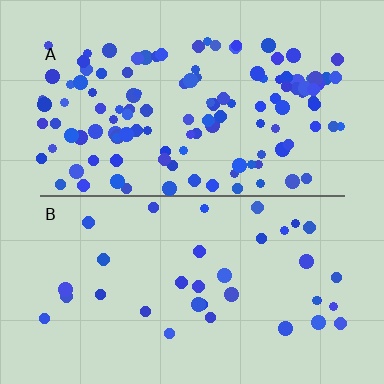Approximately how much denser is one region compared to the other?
Approximately 3.6× — region A over region B.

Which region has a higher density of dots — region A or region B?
A (the top).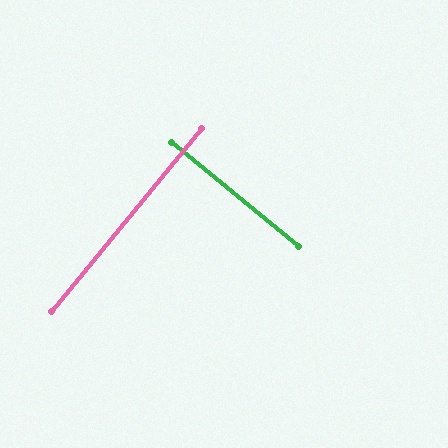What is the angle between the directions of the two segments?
Approximately 90 degrees.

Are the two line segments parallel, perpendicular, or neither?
Perpendicular — they meet at approximately 90°.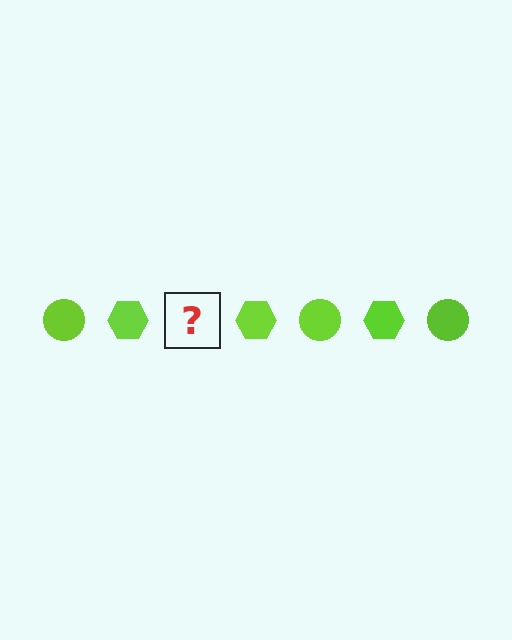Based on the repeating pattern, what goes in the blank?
The blank should be a lime circle.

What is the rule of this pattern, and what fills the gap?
The rule is that the pattern cycles through circle, hexagon shapes in lime. The gap should be filled with a lime circle.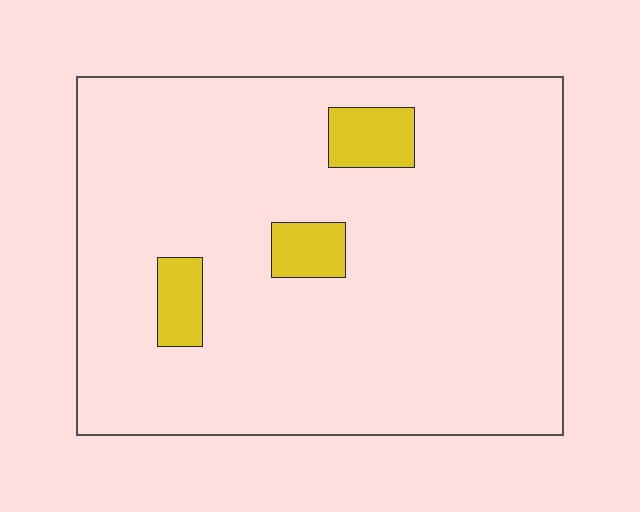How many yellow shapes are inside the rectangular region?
3.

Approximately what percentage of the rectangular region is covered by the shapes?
Approximately 10%.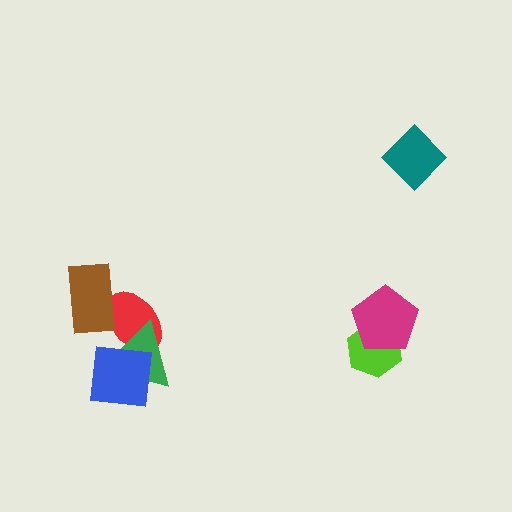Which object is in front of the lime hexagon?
The magenta pentagon is in front of the lime hexagon.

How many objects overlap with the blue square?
2 objects overlap with the blue square.